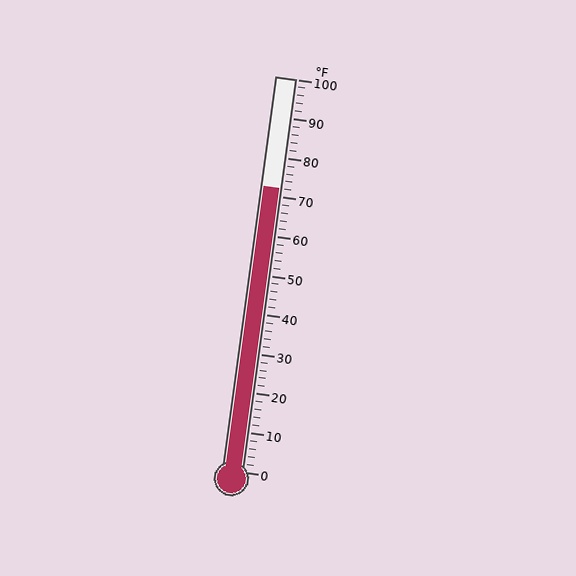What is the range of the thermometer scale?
The thermometer scale ranges from 0°F to 100°F.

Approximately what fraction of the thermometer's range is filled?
The thermometer is filled to approximately 70% of its range.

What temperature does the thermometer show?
The thermometer shows approximately 72°F.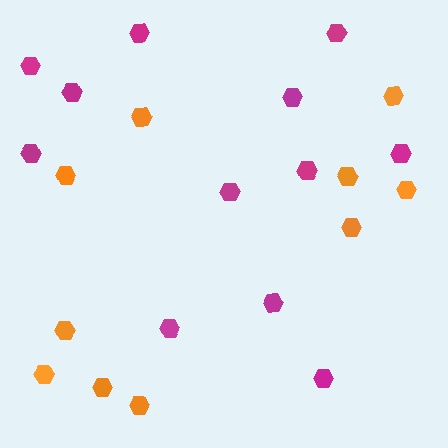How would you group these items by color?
There are 2 groups: one group of magenta hexagons (12) and one group of orange hexagons (10).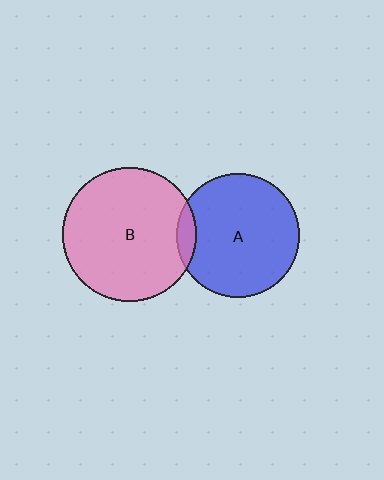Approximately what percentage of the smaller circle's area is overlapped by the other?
Approximately 10%.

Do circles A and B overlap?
Yes.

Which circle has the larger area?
Circle B (pink).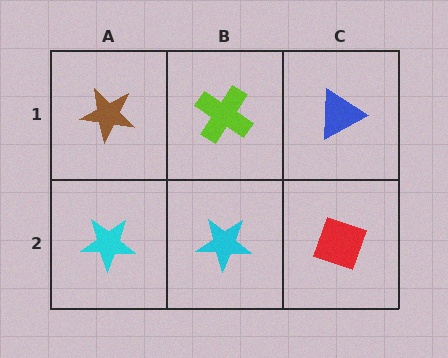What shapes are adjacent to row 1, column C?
A red diamond (row 2, column C), a lime cross (row 1, column B).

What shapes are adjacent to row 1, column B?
A cyan star (row 2, column B), a brown star (row 1, column A), a blue triangle (row 1, column C).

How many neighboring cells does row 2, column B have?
3.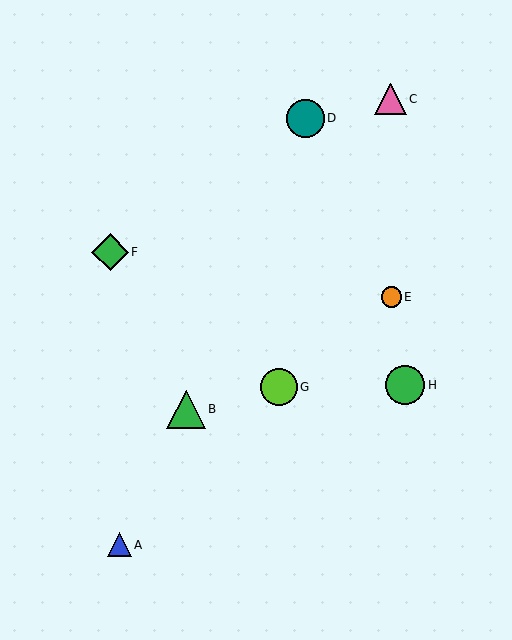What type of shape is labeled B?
Shape B is a green triangle.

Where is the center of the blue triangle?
The center of the blue triangle is at (119, 545).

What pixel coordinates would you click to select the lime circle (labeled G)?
Click at (279, 387) to select the lime circle G.